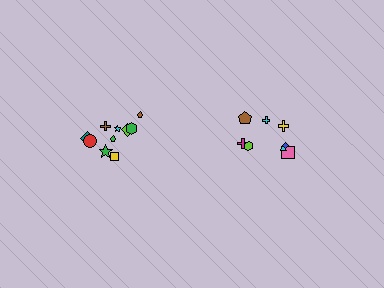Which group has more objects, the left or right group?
The left group.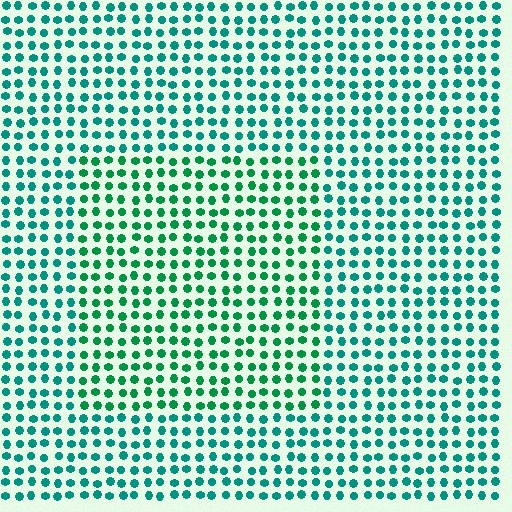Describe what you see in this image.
The image is filled with small teal elements in a uniform arrangement. A rectangle-shaped region is visible where the elements are tinted to a slightly different hue, forming a subtle color boundary.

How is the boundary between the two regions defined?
The boundary is defined purely by a slight shift in hue (about 25 degrees). Spacing, size, and orientation are identical on both sides.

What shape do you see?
I see a rectangle.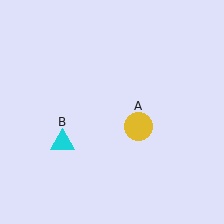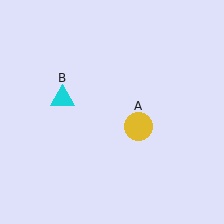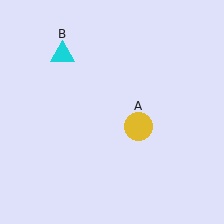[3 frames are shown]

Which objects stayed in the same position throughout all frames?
Yellow circle (object A) remained stationary.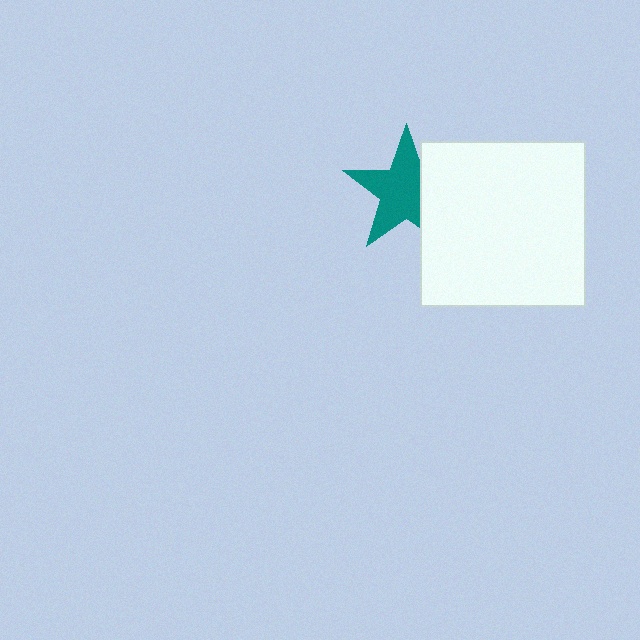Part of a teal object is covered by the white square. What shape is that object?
It is a star.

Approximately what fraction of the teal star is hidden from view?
Roughly 31% of the teal star is hidden behind the white square.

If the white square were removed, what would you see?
You would see the complete teal star.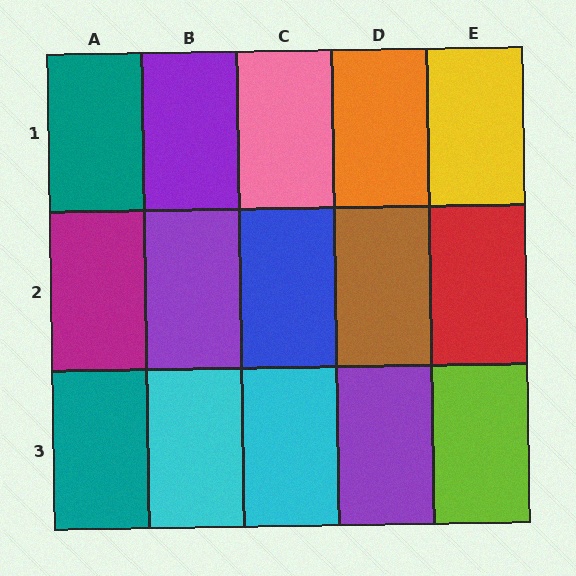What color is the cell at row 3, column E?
Lime.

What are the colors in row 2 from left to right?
Magenta, purple, blue, brown, red.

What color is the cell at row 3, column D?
Purple.